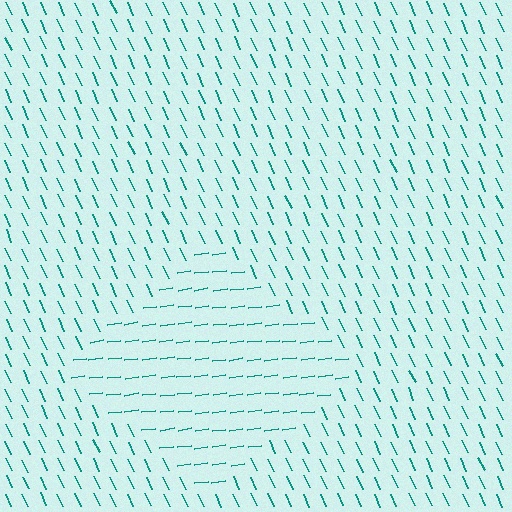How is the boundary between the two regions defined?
The boundary is defined purely by a change in line orientation (approximately 73 degrees difference). All lines are the same color and thickness.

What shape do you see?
I see a diamond.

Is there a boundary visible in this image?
Yes, there is a texture boundary formed by a change in line orientation.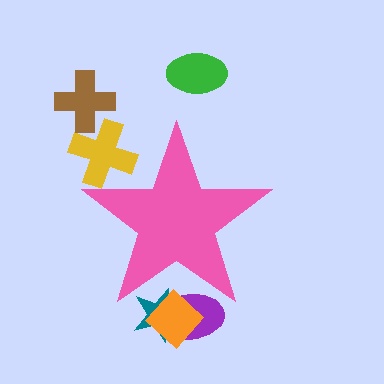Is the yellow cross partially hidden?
Yes, the yellow cross is partially hidden behind the pink star.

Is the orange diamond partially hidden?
Yes, the orange diamond is partially hidden behind the pink star.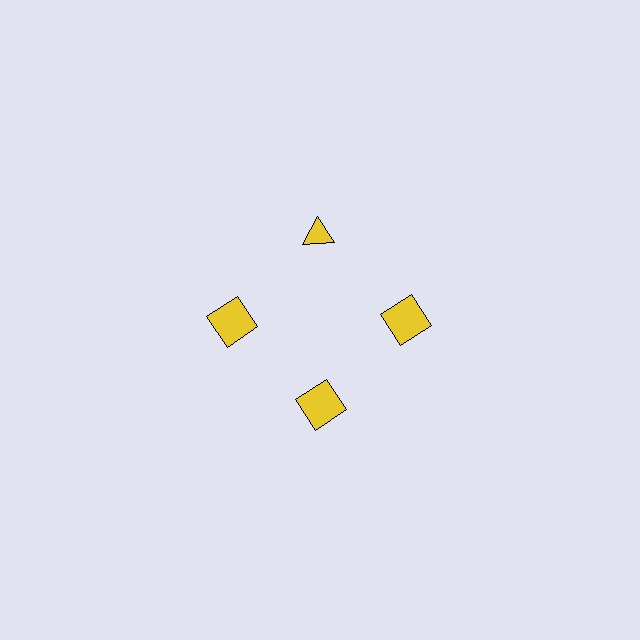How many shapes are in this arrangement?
There are 4 shapes arranged in a ring pattern.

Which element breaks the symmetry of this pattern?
The yellow triangle at roughly the 12 o'clock position breaks the symmetry. All other shapes are yellow squares.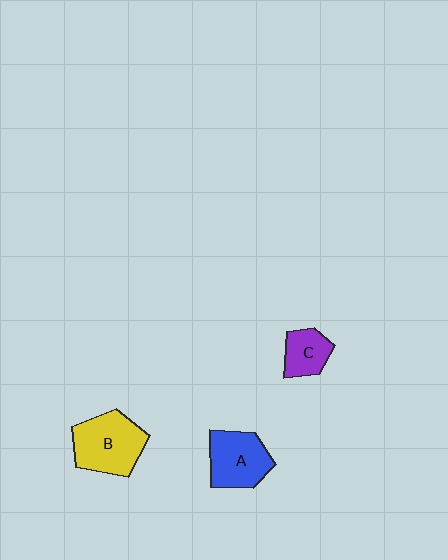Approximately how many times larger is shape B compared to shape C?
Approximately 1.9 times.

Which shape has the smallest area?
Shape C (purple).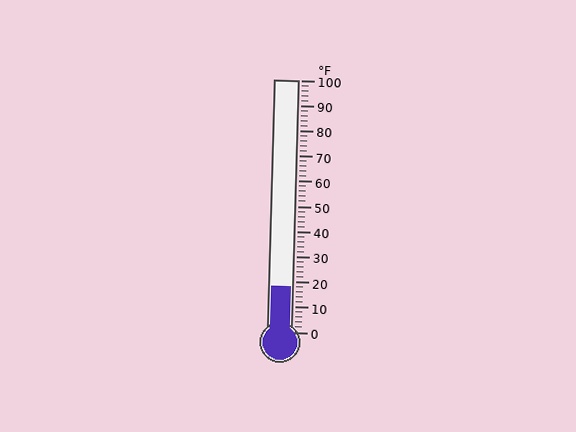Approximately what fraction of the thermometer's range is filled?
The thermometer is filled to approximately 20% of its range.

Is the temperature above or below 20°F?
The temperature is below 20°F.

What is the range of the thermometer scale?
The thermometer scale ranges from 0°F to 100°F.